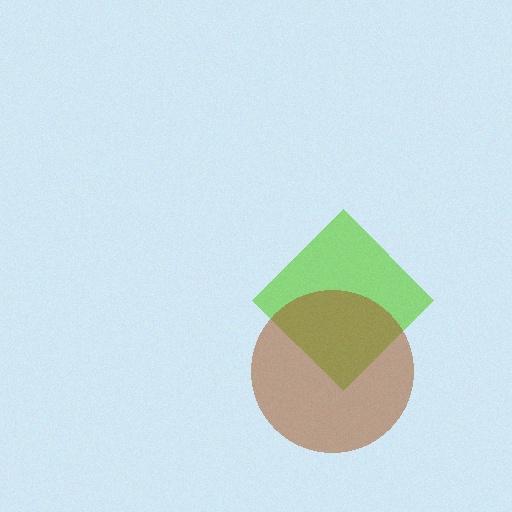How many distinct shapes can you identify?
There are 2 distinct shapes: a lime diamond, a brown circle.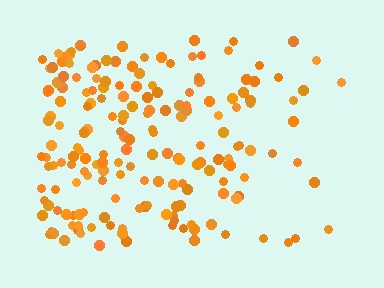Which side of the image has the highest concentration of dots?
The left.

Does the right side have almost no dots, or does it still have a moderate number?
Still a moderate number, just noticeably fewer than the left.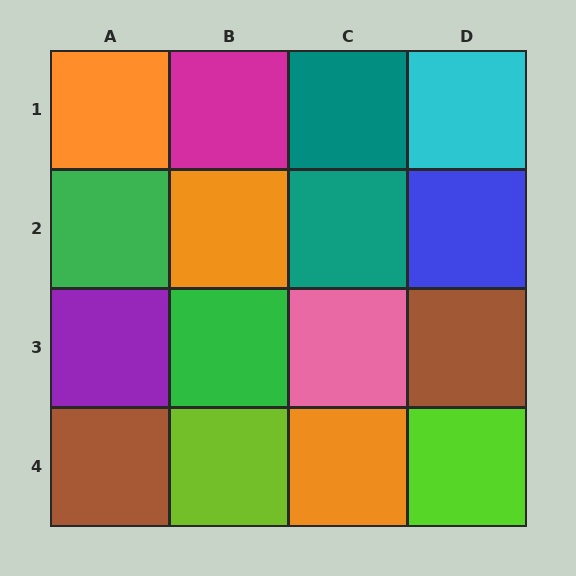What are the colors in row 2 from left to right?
Green, orange, teal, blue.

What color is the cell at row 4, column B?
Lime.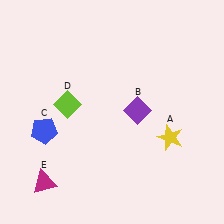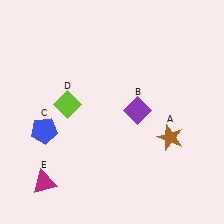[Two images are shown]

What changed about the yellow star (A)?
In Image 1, A is yellow. In Image 2, it changed to brown.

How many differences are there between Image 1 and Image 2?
There is 1 difference between the two images.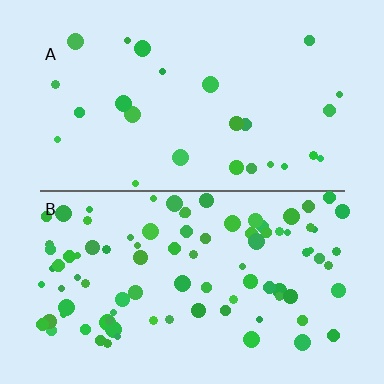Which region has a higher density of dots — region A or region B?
B (the bottom).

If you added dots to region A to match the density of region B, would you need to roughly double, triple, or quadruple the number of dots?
Approximately triple.